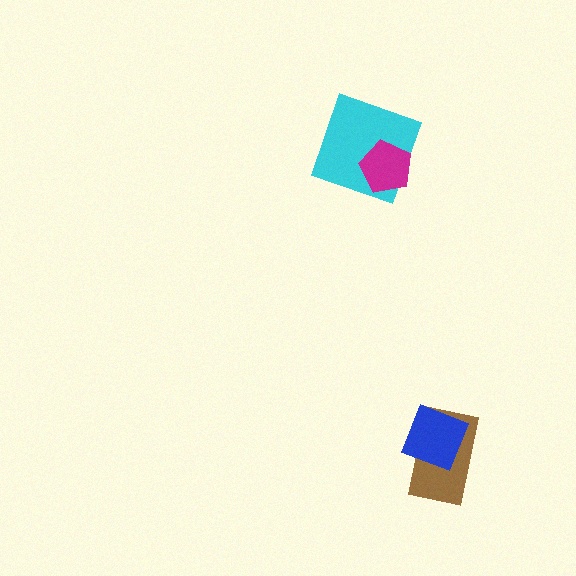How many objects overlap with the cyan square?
1 object overlaps with the cyan square.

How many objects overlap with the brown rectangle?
1 object overlaps with the brown rectangle.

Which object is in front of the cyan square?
The magenta pentagon is in front of the cyan square.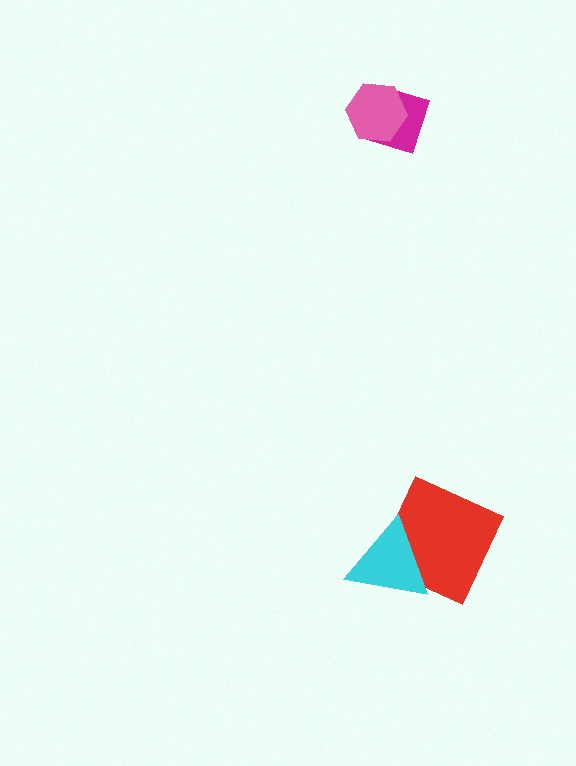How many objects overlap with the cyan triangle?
1 object overlaps with the cyan triangle.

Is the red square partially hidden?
Yes, it is partially covered by another shape.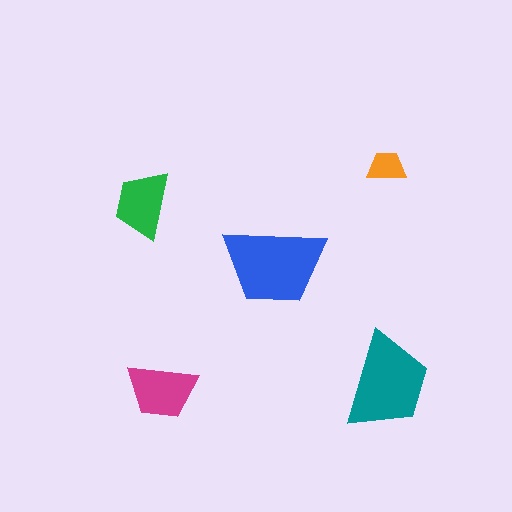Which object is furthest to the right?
The teal trapezoid is rightmost.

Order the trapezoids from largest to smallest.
the blue one, the teal one, the magenta one, the green one, the orange one.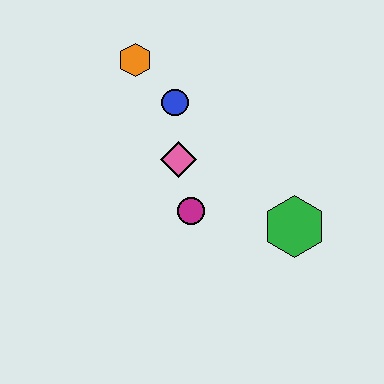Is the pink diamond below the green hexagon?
No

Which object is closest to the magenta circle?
The pink diamond is closest to the magenta circle.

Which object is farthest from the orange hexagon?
The green hexagon is farthest from the orange hexagon.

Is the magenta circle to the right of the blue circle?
Yes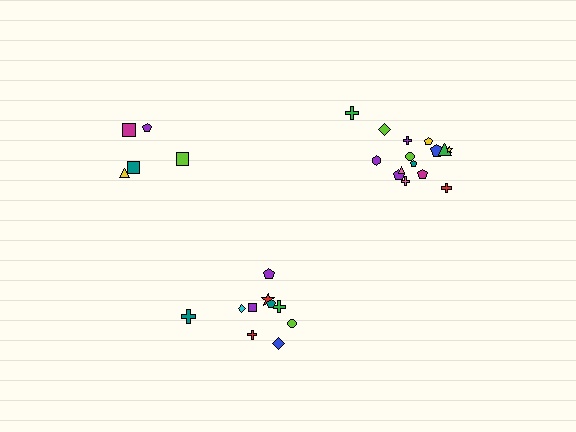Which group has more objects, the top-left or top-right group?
The top-right group.